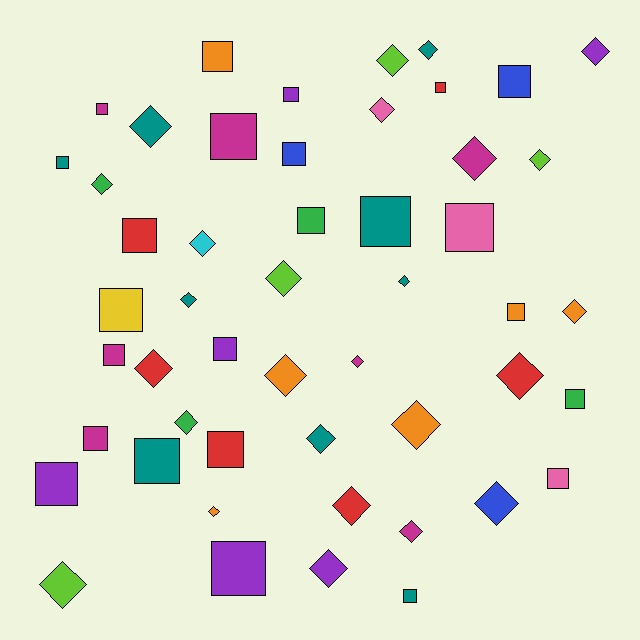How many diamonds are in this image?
There are 26 diamonds.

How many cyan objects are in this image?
There is 1 cyan object.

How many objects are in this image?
There are 50 objects.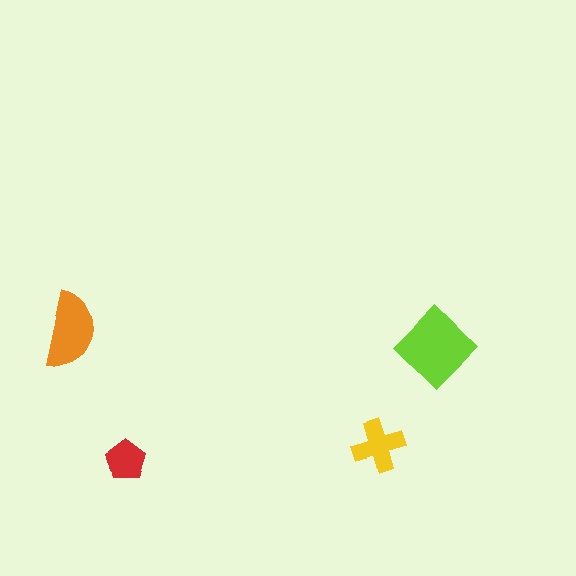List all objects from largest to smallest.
The lime diamond, the orange semicircle, the yellow cross, the red pentagon.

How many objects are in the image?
There are 4 objects in the image.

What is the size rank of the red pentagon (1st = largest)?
4th.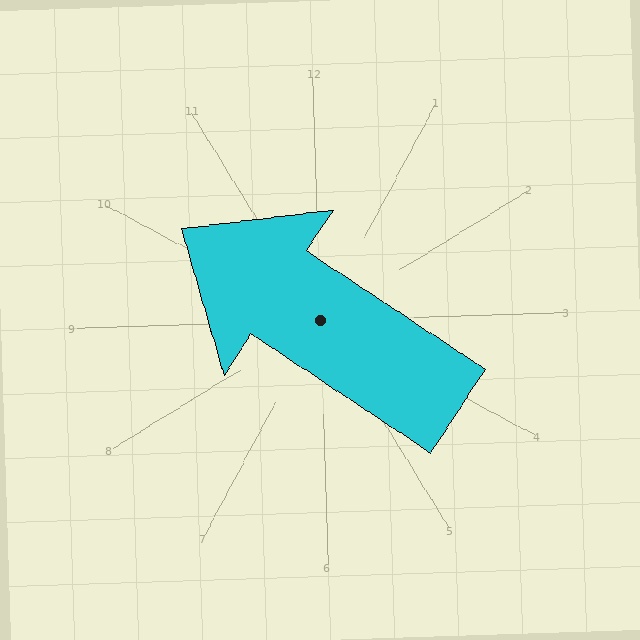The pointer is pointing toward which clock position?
Roughly 10 o'clock.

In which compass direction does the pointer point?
Northwest.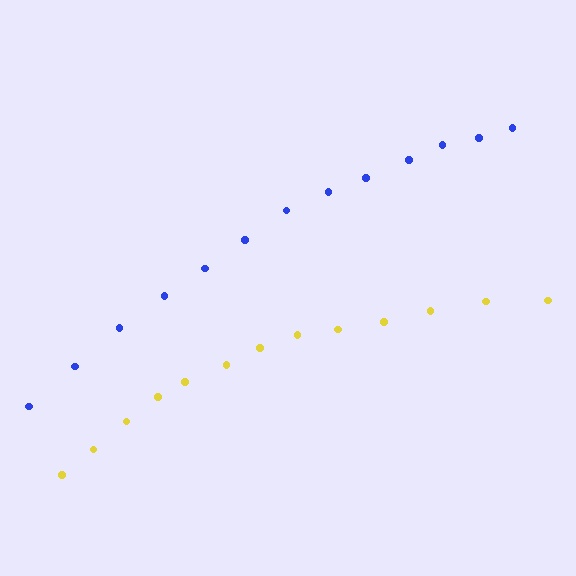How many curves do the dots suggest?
There are 2 distinct paths.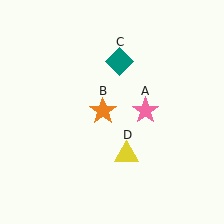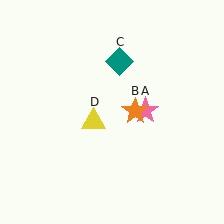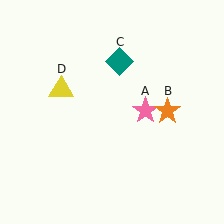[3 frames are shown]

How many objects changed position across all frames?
2 objects changed position: orange star (object B), yellow triangle (object D).